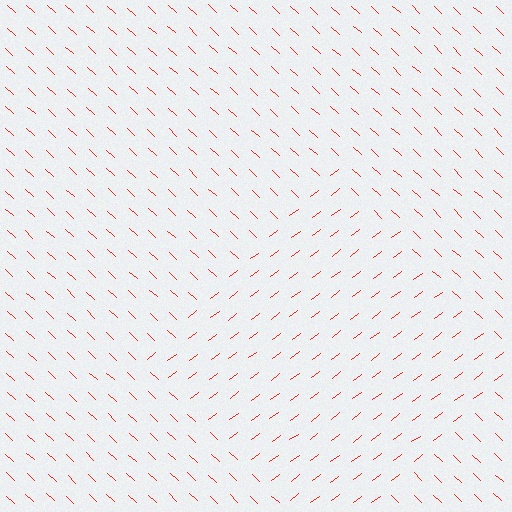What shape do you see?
I see a diamond.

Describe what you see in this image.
The image is filled with small red line segments. A diamond region in the image has lines oriented differently from the surrounding lines, creating a visible texture boundary.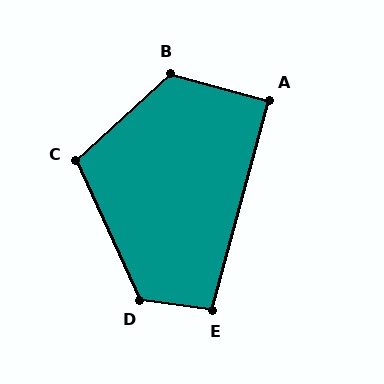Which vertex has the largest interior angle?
B, at approximately 123 degrees.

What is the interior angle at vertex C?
Approximately 108 degrees (obtuse).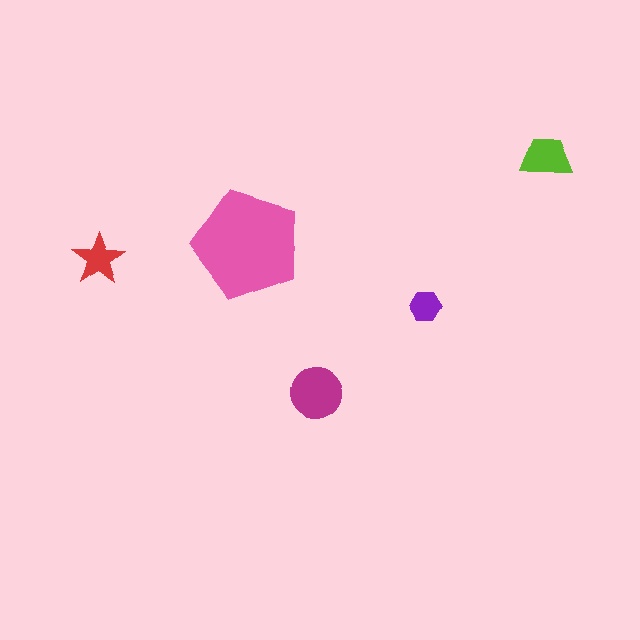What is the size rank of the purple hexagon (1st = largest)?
5th.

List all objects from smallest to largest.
The purple hexagon, the red star, the lime trapezoid, the magenta circle, the pink pentagon.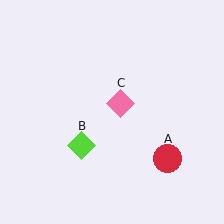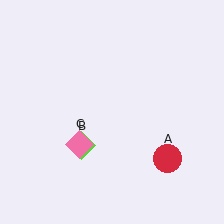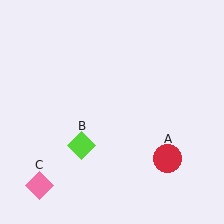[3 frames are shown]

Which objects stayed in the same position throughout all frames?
Red circle (object A) and lime diamond (object B) remained stationary.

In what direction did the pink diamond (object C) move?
The pink diamond (object C) moved down and to the left.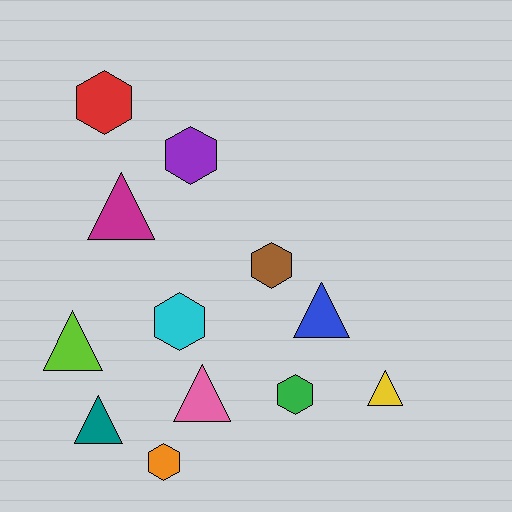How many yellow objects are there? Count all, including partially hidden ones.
There is 1 yellow object.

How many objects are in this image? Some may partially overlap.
There are 12 objects.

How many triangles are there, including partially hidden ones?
There are 6 triangles.